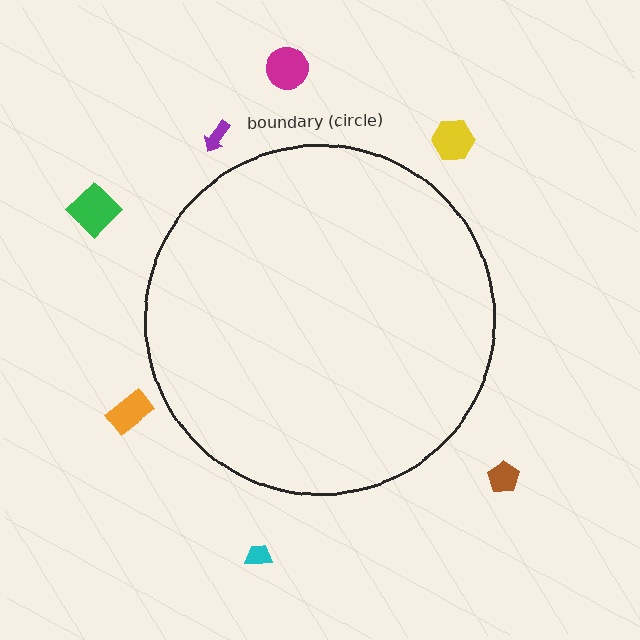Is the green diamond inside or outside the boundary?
Outside.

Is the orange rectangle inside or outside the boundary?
Outside.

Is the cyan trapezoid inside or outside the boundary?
Outside.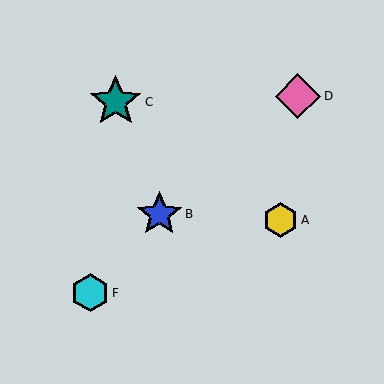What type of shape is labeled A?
Shape A is a yellow hexagon.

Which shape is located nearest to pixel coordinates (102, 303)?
The cyan hexagon (labeled F) at (90, 293) is nearest to that location.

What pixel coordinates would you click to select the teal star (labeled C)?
Click at (116, 102) to select the teal star C.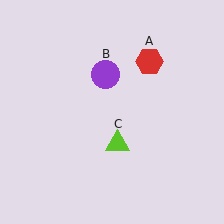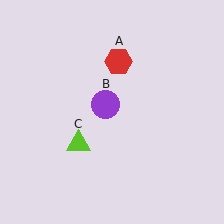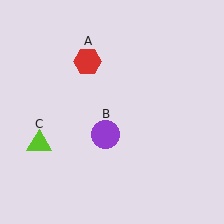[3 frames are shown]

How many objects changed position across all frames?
3 objects changed position: red hexagon (object A), purple circle (object B), lime triangle (object C).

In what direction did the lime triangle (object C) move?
The lime triangle (object C) moved left.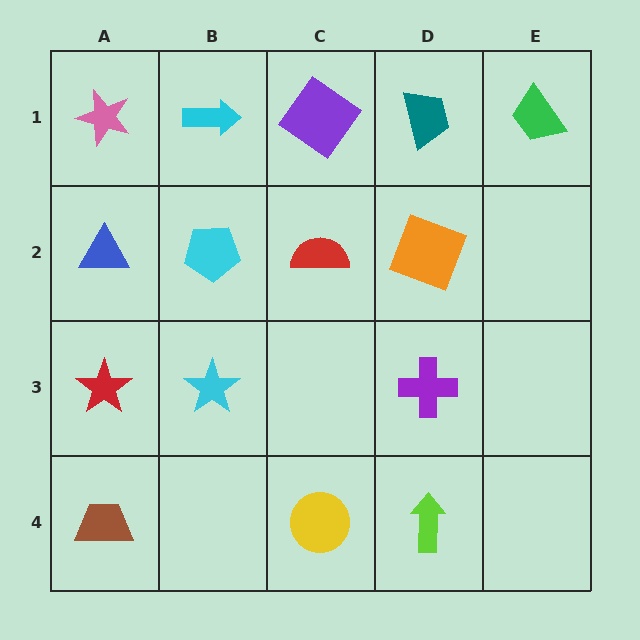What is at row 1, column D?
A teal trapezoid.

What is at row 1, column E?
A green trapezoid.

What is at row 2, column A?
A blue triangle.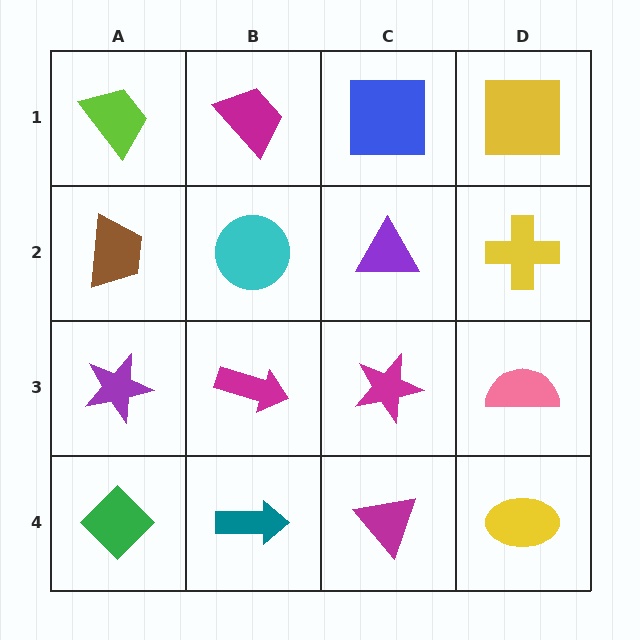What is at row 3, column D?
A pink semicircle.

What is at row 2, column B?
A cyan circle.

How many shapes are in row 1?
4 shapes.